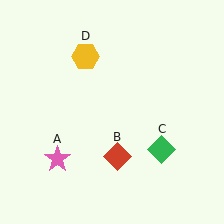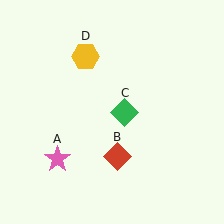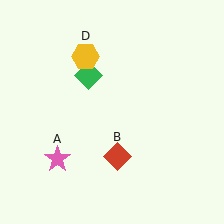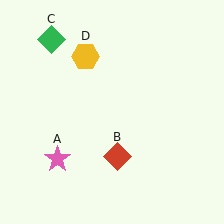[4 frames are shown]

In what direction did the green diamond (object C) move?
The green diamond (object C) moved up and to the left.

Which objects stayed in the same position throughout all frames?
Pink star (object A) and red diamond (object B) and yellow hexagon (object D) remained stationary.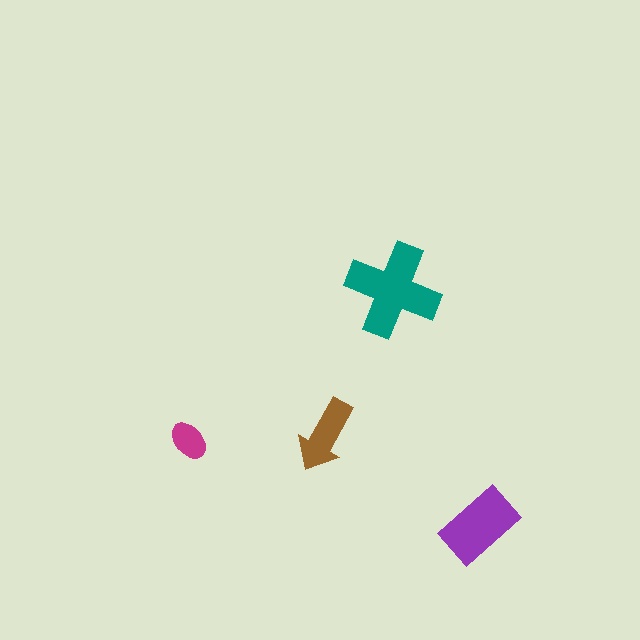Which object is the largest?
The teal cross.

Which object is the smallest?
The magenta ellipse.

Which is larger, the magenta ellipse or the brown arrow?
The brown arrow.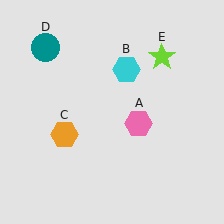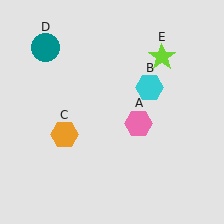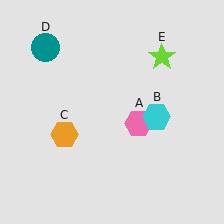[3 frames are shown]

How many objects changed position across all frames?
1 object changed position: cyan hexagon (object B).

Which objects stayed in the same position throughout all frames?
Pink hexagon (object A) and orange hexagon (object C) and teal circle (object D) and lime star (object E) remained stationary.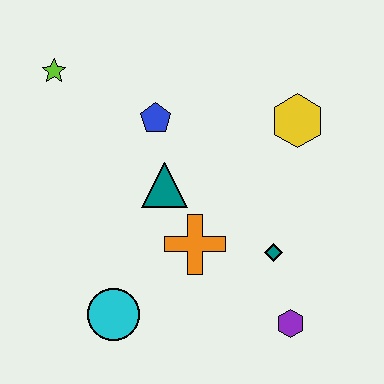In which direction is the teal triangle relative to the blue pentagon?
The teal triangle is below the blue pentagon.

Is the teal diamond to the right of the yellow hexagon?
No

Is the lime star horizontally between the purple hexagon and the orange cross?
No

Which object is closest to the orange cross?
The teal triangle is closest to the orange cross.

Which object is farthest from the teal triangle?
The purple hexagon is farthest from the teal triangle.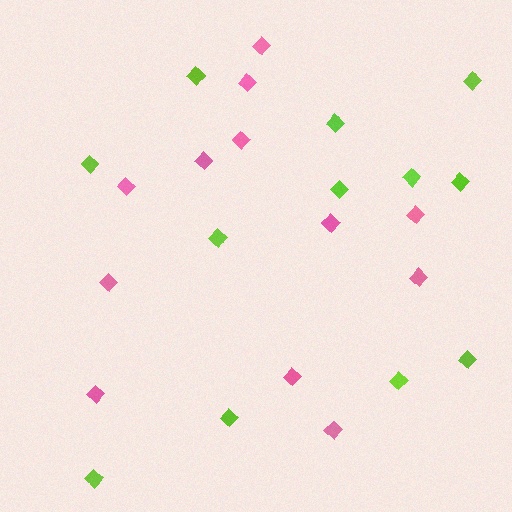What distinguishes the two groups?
There are 2 groups: one group of pink diamonds (12) and one group of lime diamonds (12).